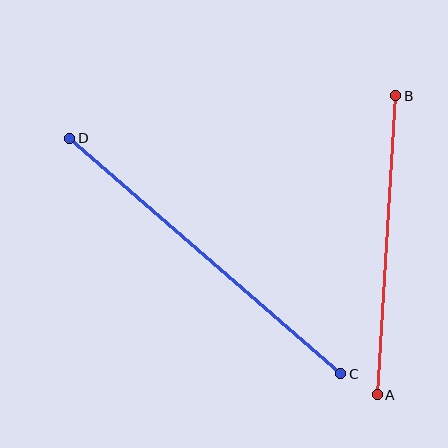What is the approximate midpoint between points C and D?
The midpoint is at approximately (205, 256) pixels.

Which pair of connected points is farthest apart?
Points C and D are farthest apart.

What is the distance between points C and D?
The distance is approximately 359 pixels.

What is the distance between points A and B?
The distance is approximately 300 pixels.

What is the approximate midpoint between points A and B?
The midpoint is at approximately (387, 245) pixels.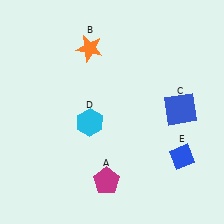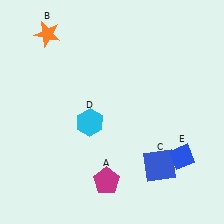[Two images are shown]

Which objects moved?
The objects that moved are: the orange star (B), the blue square (C).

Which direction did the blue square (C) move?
The blue square (C) moved down.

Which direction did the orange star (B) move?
The orange star (B) moved left.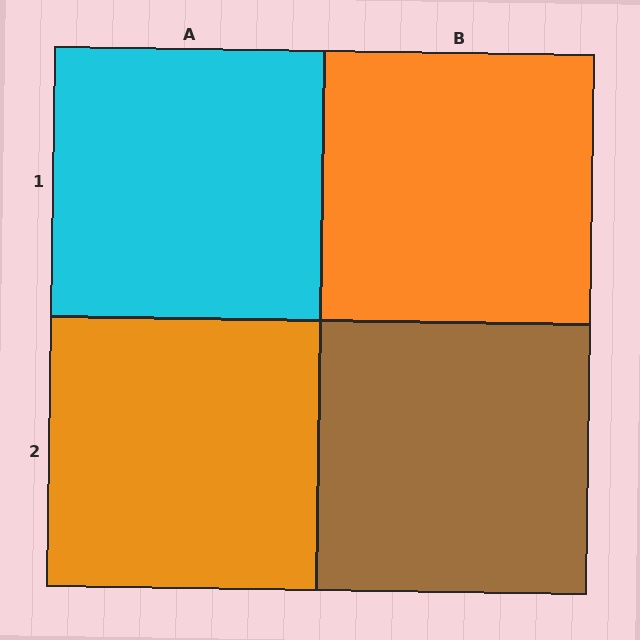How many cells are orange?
2 cells are orange.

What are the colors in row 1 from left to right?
Cyan, orange.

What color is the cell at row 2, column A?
Orange.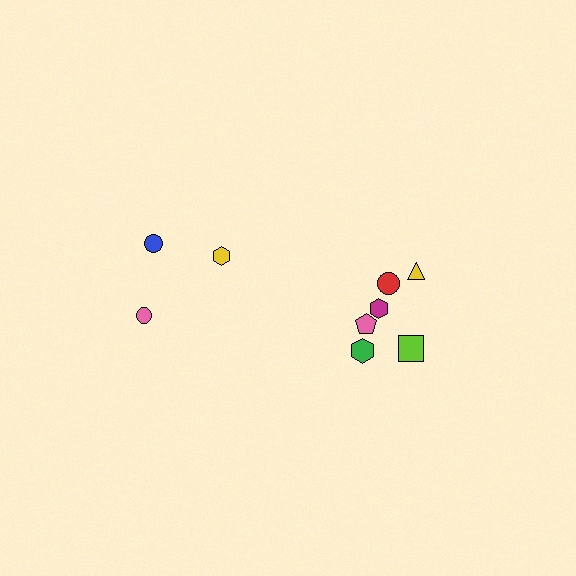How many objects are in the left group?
There are 3 objects.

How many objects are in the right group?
There are 6 objects.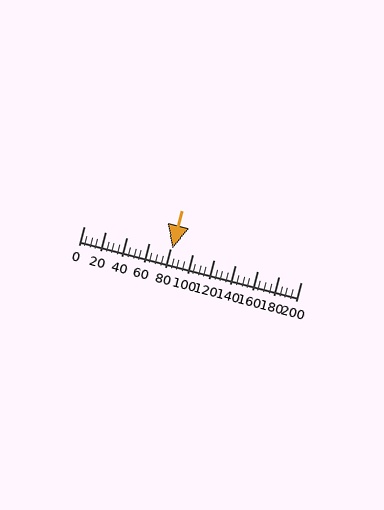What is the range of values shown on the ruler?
The ruler shows values from 0 to 200.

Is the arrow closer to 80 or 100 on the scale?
The arrow is closer to 80.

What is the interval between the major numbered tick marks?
The major tick marks are spaced 20 units apart.